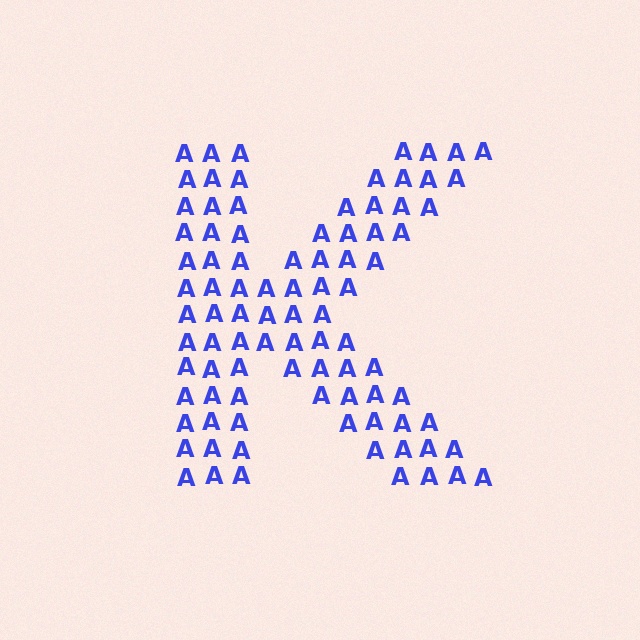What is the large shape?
The large shape is the letter K.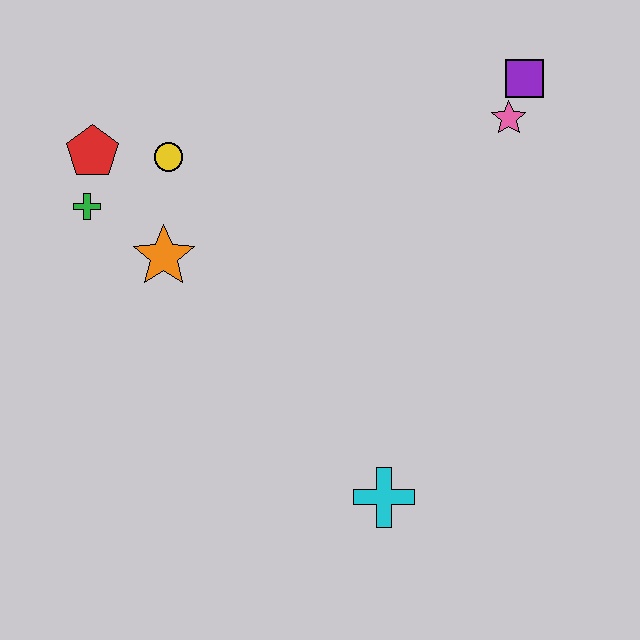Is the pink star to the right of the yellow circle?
Yes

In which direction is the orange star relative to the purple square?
The orange star is to the left of the purple square.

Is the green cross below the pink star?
Yes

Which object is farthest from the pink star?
The green cross is farthest from the pink star.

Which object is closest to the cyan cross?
The orange star is closest to the cyan cross.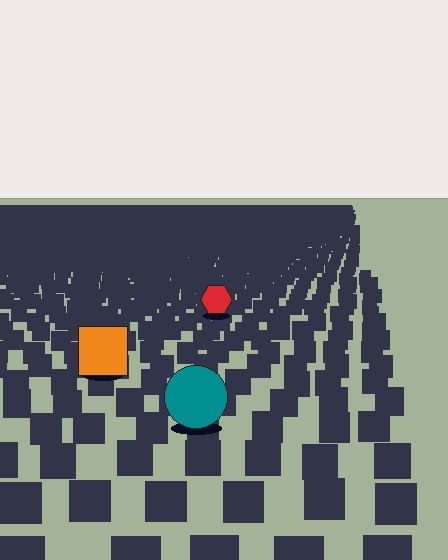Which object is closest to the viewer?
The teal circle is closest. The texture marks near it are larger and more spread out.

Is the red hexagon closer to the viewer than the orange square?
No. The orange square is closer — you can tell from the texture gradient: the ground texture is coarser near it.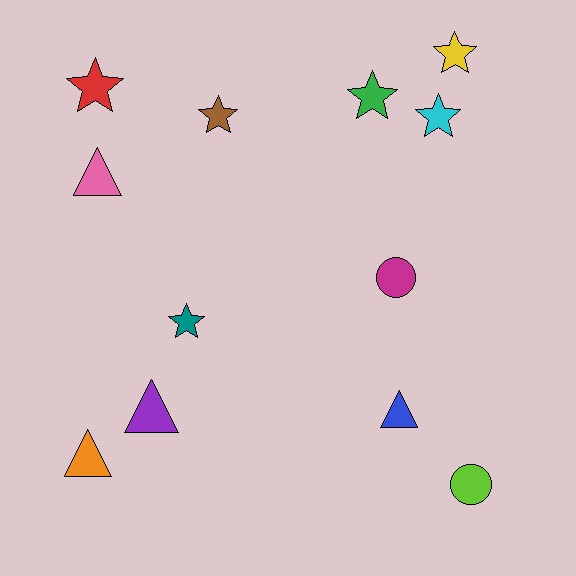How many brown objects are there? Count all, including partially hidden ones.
There is 1 brown object.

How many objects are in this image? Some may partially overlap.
There are 12 objects.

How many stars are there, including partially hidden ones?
There are 6 stars.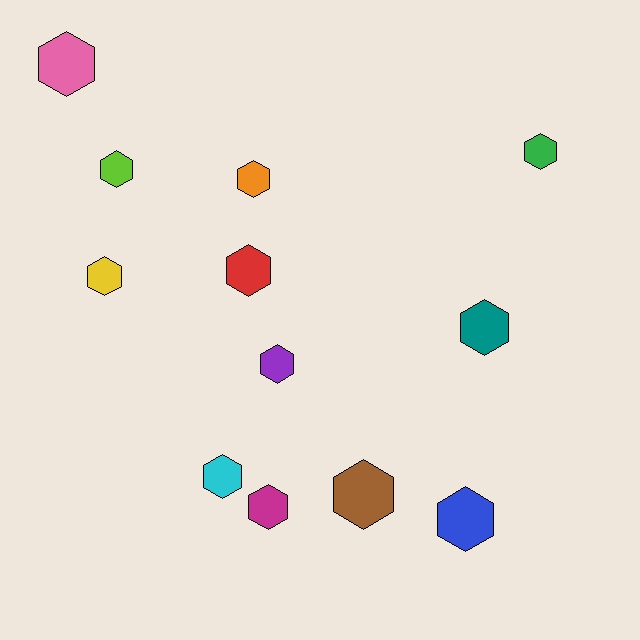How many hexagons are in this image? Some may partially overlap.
There are 12 hexagons.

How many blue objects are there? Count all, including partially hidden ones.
There is 1 blue object.